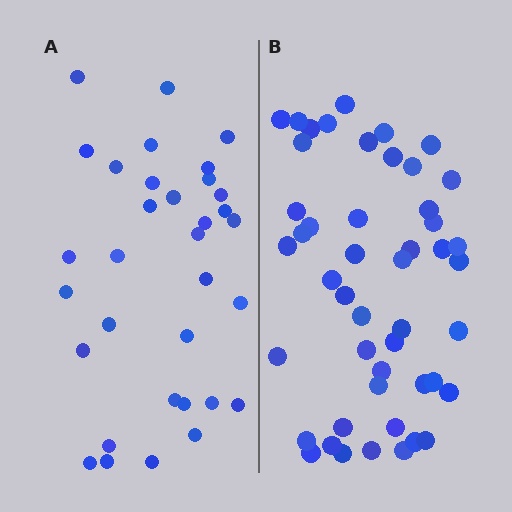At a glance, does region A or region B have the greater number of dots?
Region B (the right region) has more dots.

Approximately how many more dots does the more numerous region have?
Region B has approximately 15 more dots than region A.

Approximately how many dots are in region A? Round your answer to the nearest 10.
About 30 dots. (The exact count is 33, which rounds to 30.)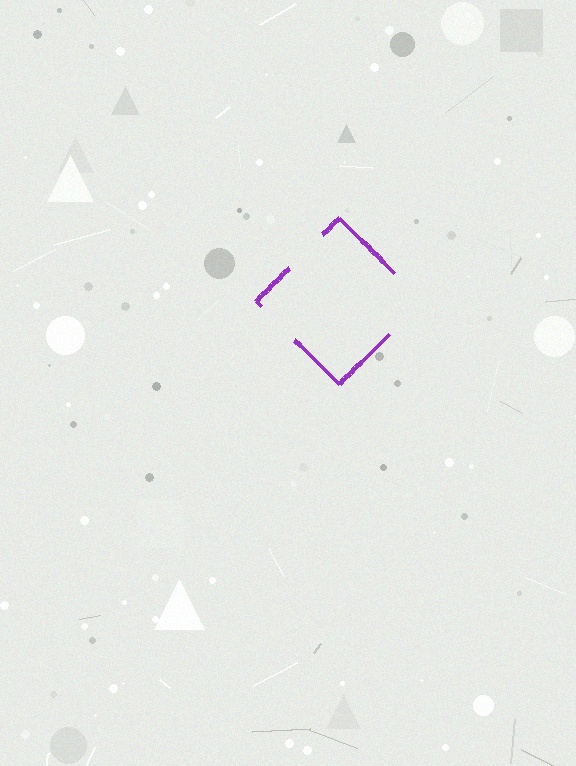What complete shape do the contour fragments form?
The contour fragments form a diamond.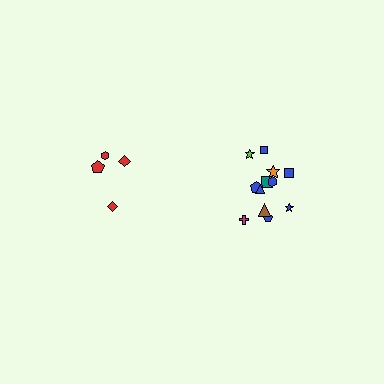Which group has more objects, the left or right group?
The right group.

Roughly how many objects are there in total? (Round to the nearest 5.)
Roughly 15 objects in total.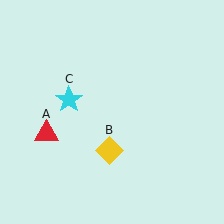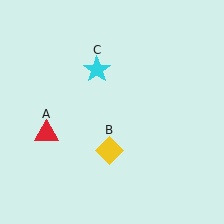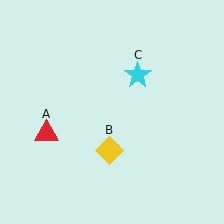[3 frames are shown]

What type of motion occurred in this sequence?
The cyan star (object C) rotated clockwise around the center of the scene.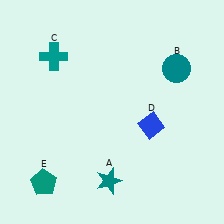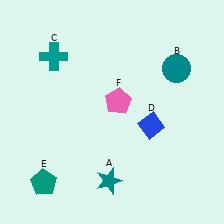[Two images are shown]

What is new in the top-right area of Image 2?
A pink pentagon (F) was added in the top-right area of Image 2.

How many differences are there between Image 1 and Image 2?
There is 1 difference between the two images.